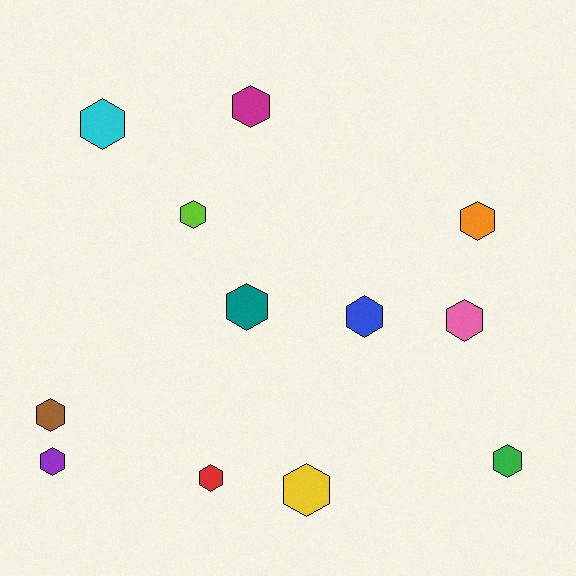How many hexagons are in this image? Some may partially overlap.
There are 12 hexagons.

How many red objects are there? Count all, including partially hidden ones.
There is 1 red object.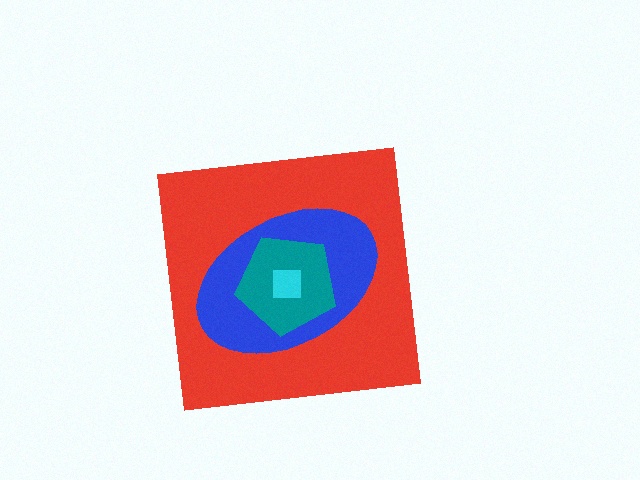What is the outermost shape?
The red square.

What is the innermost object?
The cyan square.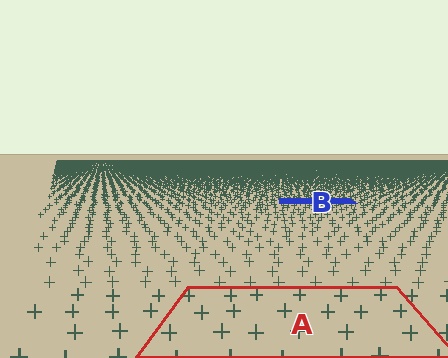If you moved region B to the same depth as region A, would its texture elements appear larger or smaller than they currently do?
They would appear larger. At a closer depth, the same texture elements are projected at a bigger on-screen size.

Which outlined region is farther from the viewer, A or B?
Region B is farther from the viewer — the texture elements inside it appear smaller and more densely packed.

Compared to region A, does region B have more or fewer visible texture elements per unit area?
Region B has more texture elements per unit area — they are packed more densely because it is farther away.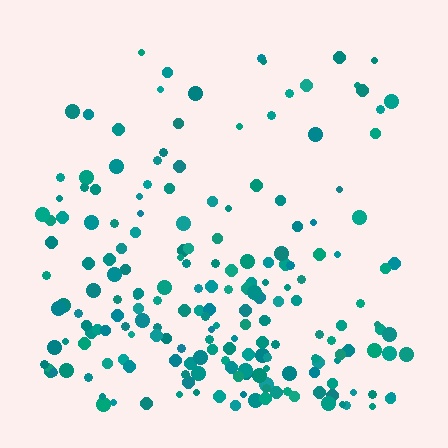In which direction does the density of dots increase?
From top to bottom, with the bottom side densest.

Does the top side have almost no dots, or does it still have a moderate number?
Still a moderate number, just noticeably fewer than the bottom.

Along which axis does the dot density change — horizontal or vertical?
Vertical.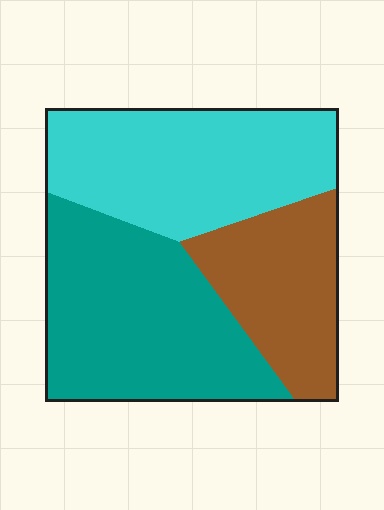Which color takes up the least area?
Brown, at roughly 25%.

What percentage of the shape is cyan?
Cyan takes up between a quarter and a half of the shape.